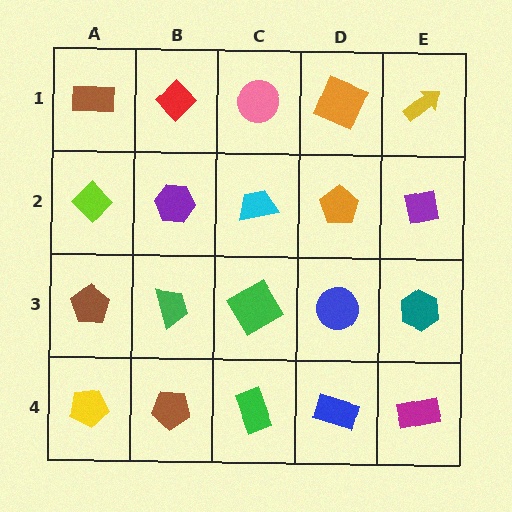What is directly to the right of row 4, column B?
A green rectangle.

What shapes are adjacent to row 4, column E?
A teal hexagon (row 3, column E), a blue rectangle (row 4, column D).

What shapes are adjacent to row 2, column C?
A pink circle (row 1, column C), a green diamond (row 3, column C), a purple hexagon (row 2, column B), an orange pentagon (row 2, column D).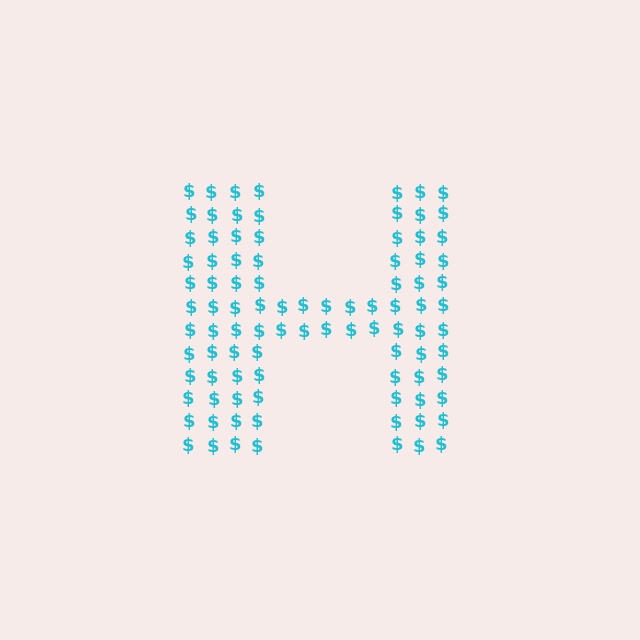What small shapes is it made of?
It is made of small dollar signs.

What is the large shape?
The large shape is the letter H.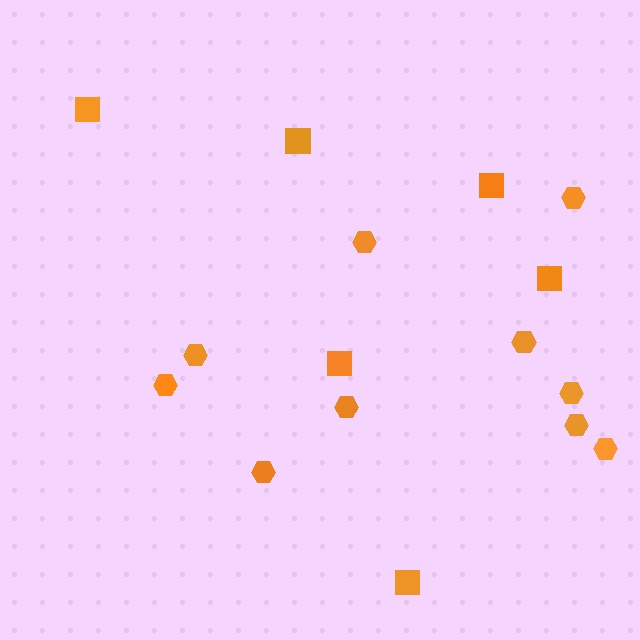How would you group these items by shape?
There are 2 groups: one group of hexagons (10) and one group of squares (6).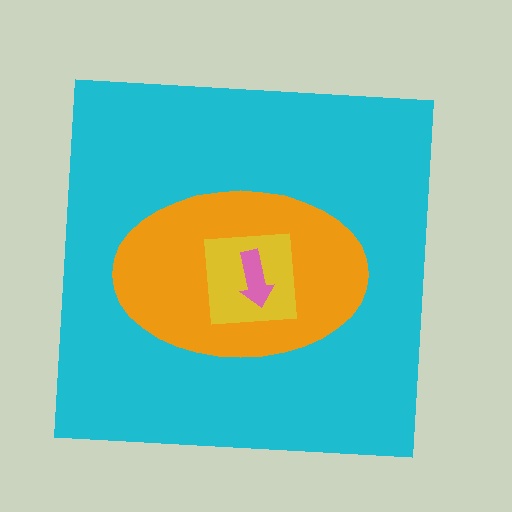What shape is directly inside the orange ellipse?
The yellow square.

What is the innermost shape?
The pink arrow.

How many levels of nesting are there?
4.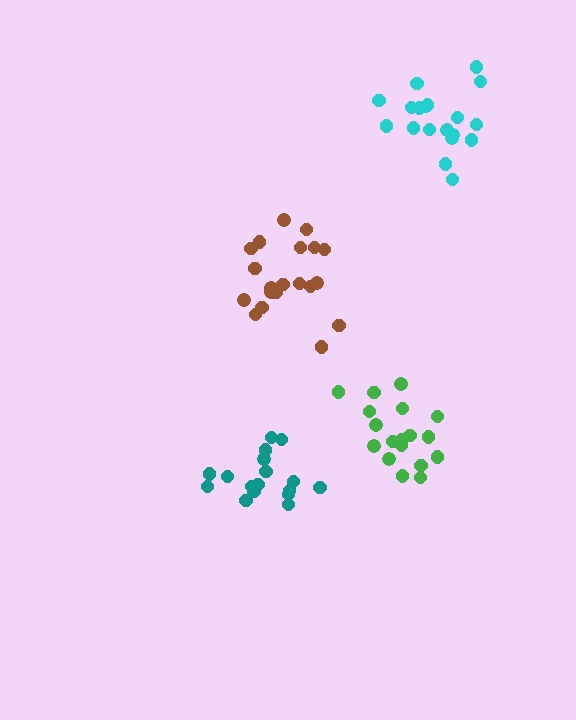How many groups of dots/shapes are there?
There are 4 groups.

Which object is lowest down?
The teal cluster is bottommost.